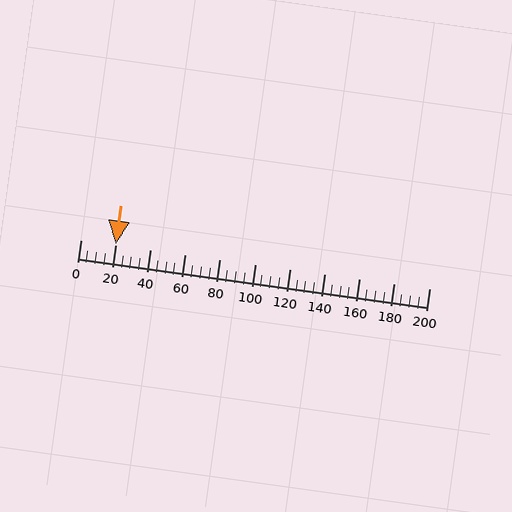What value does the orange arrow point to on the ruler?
The orange arrow points to approximately 20.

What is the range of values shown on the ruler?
The ruler shows values from 0 to 200.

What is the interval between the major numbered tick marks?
The major tick marks are spaced 20 units apart.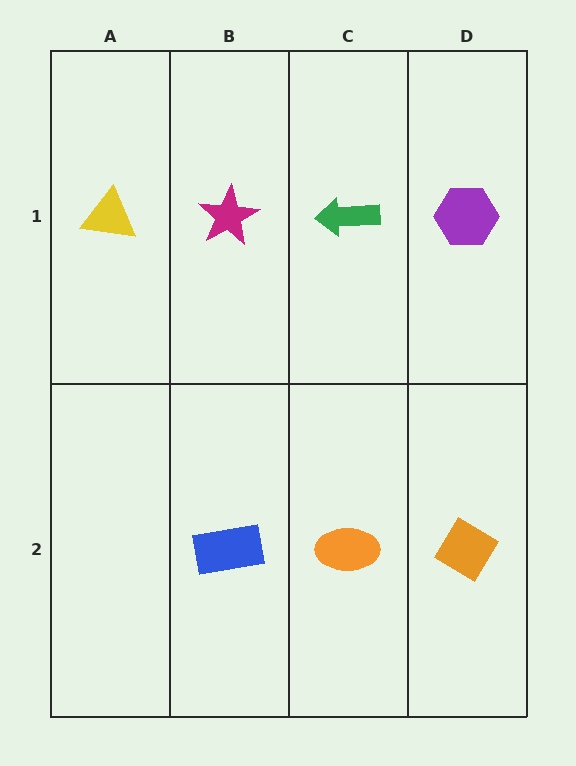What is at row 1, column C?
A green arrow.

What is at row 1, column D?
A purple hexagon.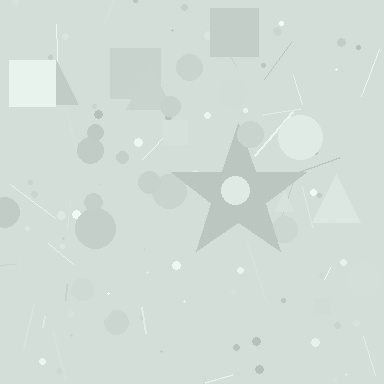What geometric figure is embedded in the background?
A star is embedded in the background.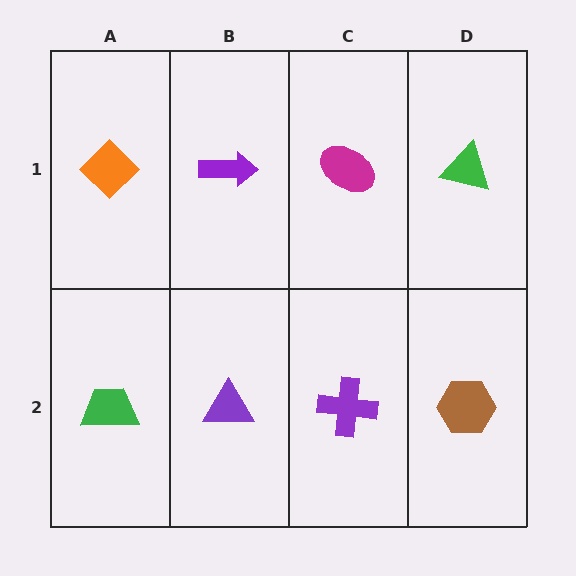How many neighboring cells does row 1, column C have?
3.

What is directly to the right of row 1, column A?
A purple arrow.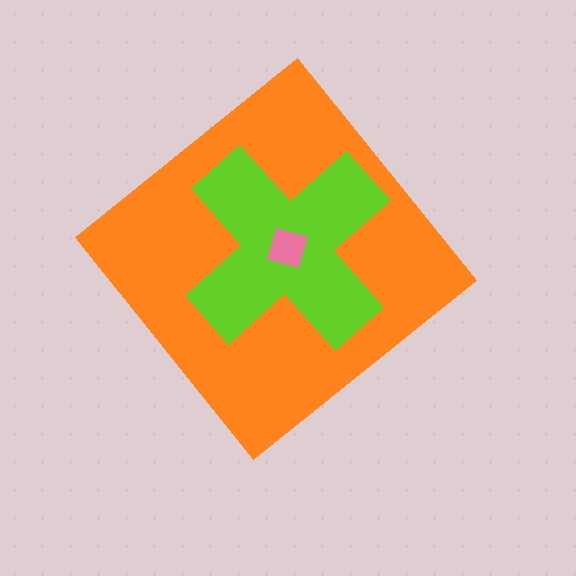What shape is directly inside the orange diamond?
The lime cross.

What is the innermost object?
The pink square.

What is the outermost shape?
The orange diamond.